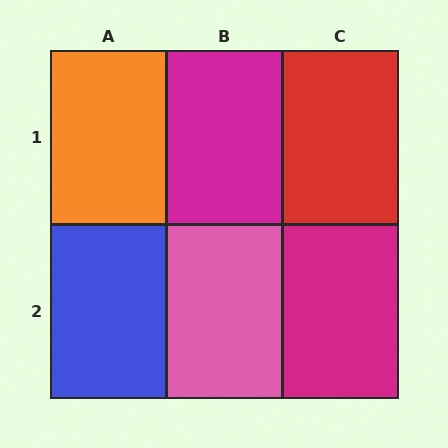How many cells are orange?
1 cell is orange.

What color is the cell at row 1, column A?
Orange.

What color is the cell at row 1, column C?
Red.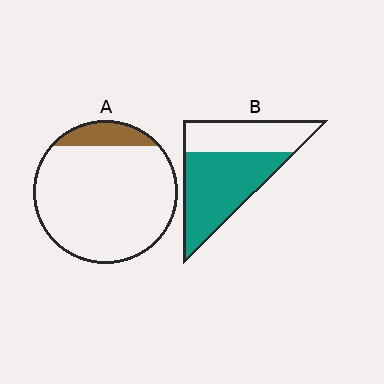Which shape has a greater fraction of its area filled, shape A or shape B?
Shape B.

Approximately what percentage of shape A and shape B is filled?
A is approximately 10% and B is approximately 60%.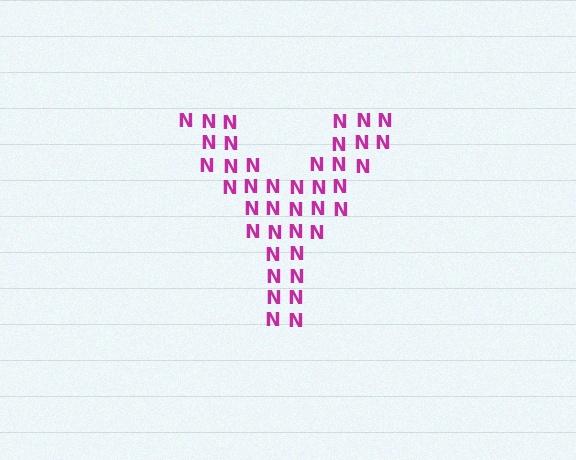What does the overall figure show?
The overall figure shows the letter Y.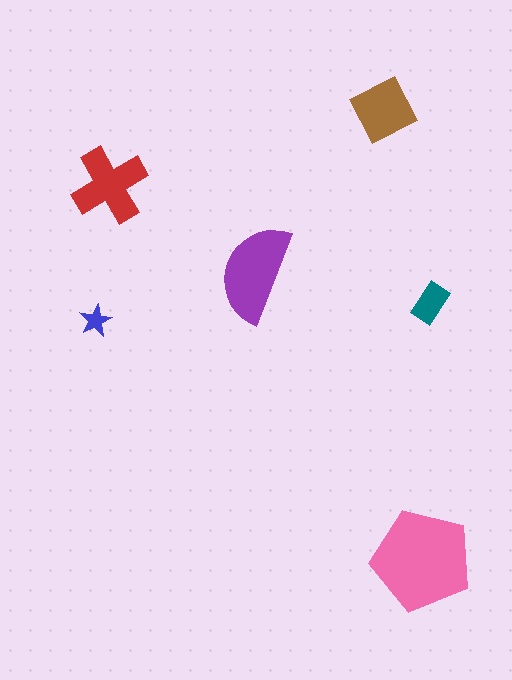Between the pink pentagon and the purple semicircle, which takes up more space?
The pink pentagon.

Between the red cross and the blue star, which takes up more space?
The red cross.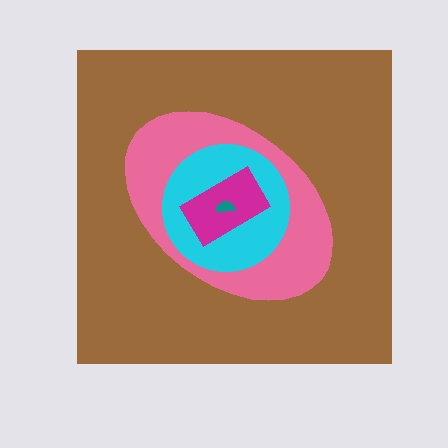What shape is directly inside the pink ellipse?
The cyan circle.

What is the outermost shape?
The brown square.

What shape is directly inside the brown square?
The pink ellipse.